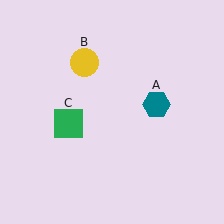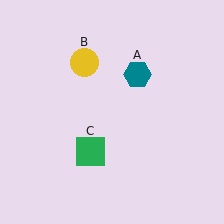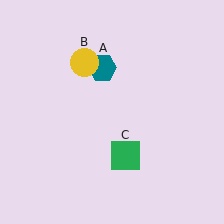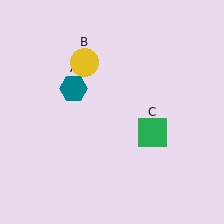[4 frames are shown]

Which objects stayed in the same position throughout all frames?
Yellow circle (object B) remained stationary.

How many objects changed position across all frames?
2 objects changed position: teal hexagon (object A), green square (object C).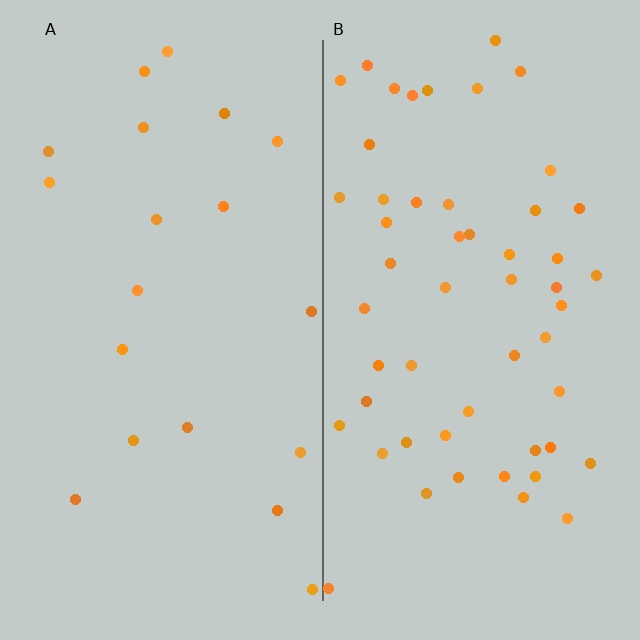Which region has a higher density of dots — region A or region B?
B (the right).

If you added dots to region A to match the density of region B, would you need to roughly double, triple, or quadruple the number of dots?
Approximately triple.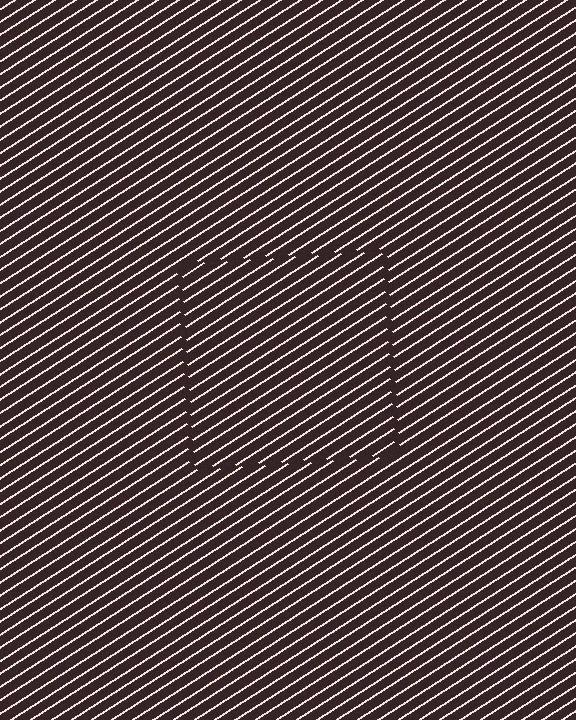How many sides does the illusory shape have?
4 sides — the line-ends trace a square.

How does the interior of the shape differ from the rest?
The interior of the shape contains the same grating, shifted by half a period — the contour is defined by the phase discontinuity where line-ends from the inner and outer gratings abut.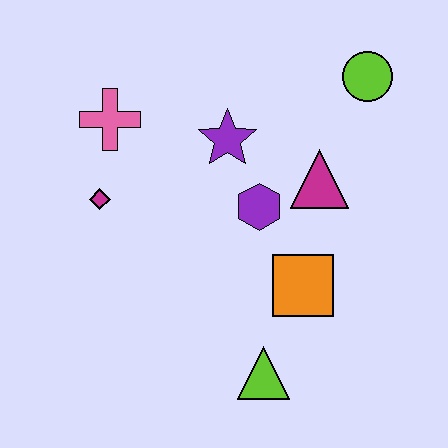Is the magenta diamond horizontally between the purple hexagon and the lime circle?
No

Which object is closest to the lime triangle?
The orange square is closest to the lime triangle.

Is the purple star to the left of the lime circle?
Yes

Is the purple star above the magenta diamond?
Yes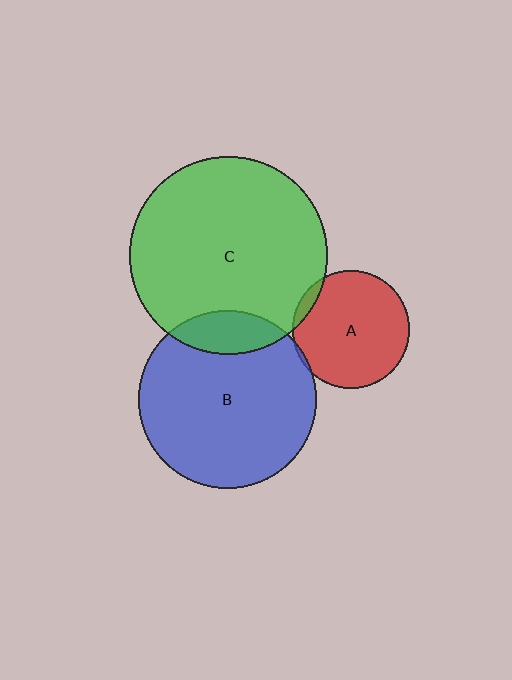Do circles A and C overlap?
Yes.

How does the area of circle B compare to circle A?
Approximately 2.3 times.